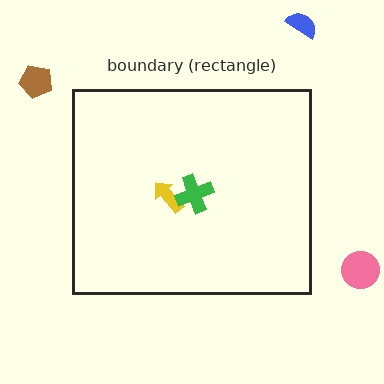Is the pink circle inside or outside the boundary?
Outside.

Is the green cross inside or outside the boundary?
Inside.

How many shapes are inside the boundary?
2 inside, 3 outside.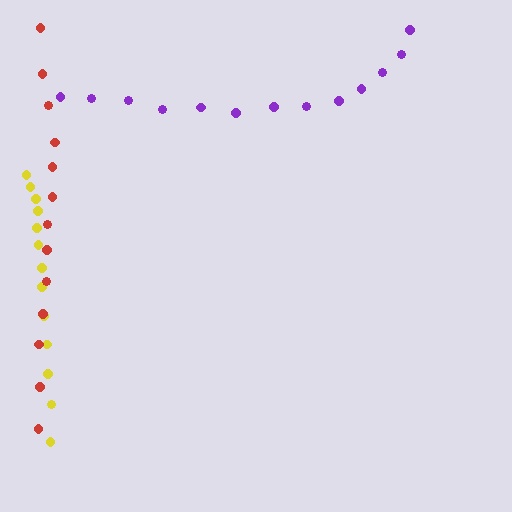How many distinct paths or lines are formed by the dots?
There are 3 distinct paths.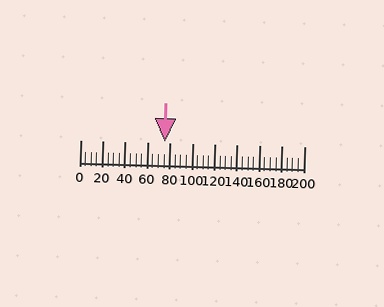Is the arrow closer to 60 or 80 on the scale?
The arrow is closer to 80.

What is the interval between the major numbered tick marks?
The major tick marks are spaced 20 units apart.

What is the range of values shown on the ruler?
The ruler shows values from 0 to 200.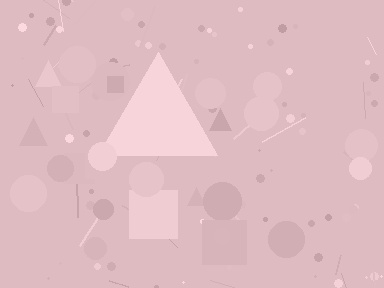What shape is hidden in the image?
A triangle is hidden in the image.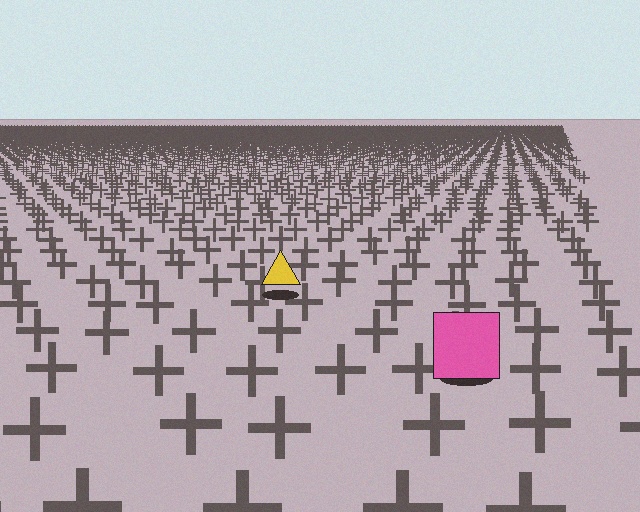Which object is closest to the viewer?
The pink square is closest. The texture marks near it are larger and more spread out.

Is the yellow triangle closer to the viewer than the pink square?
No. The pink square is closer — you can tell from the texture gradient: the ground texture is coarser near it.